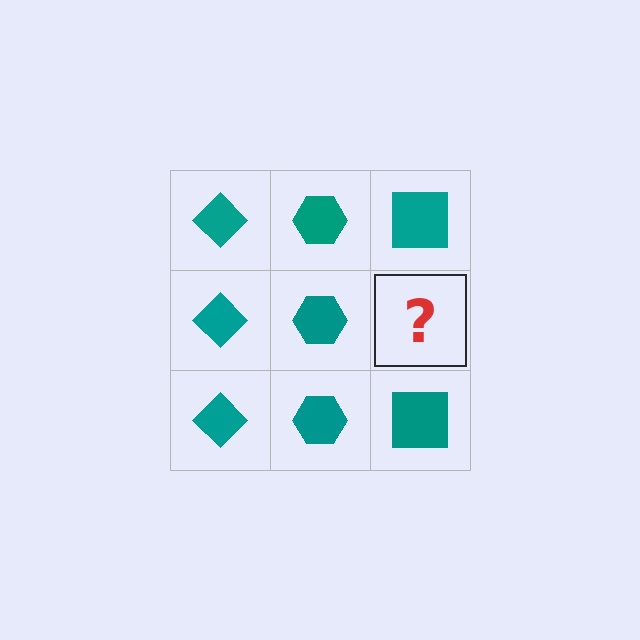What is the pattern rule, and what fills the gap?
The rule is that each column has a consistent shape. The gap should be filled with a teal square.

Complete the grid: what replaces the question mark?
The question mark should be replaced with a teal square.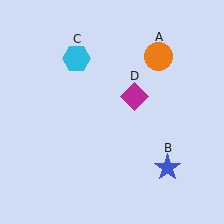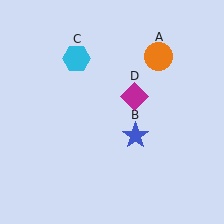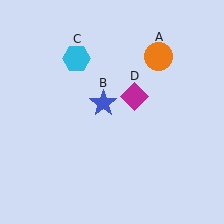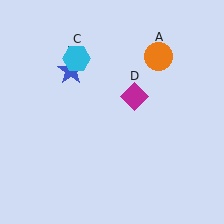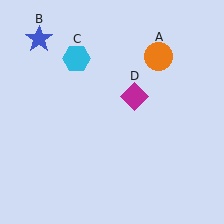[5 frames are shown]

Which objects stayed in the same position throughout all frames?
Orange circle (object A) and cyan hexagon (object C) and magenta diamond (object D) remained stationary.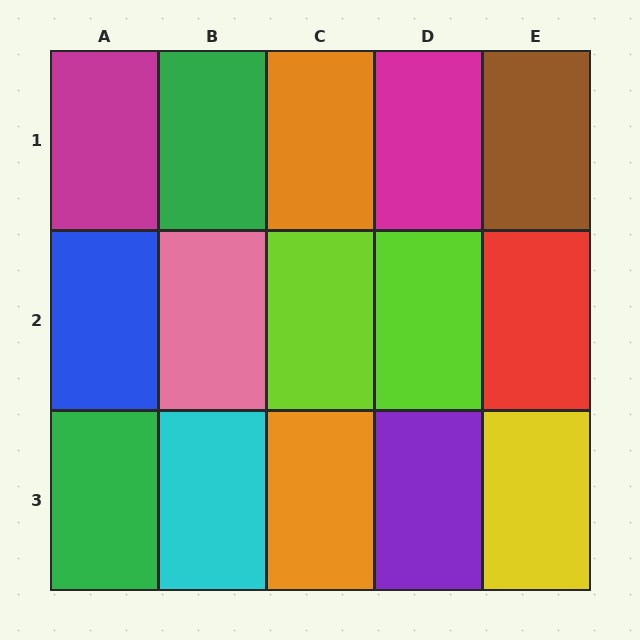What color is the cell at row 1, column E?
Brown.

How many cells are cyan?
1 cell is cyan.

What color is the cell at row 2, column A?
Blue.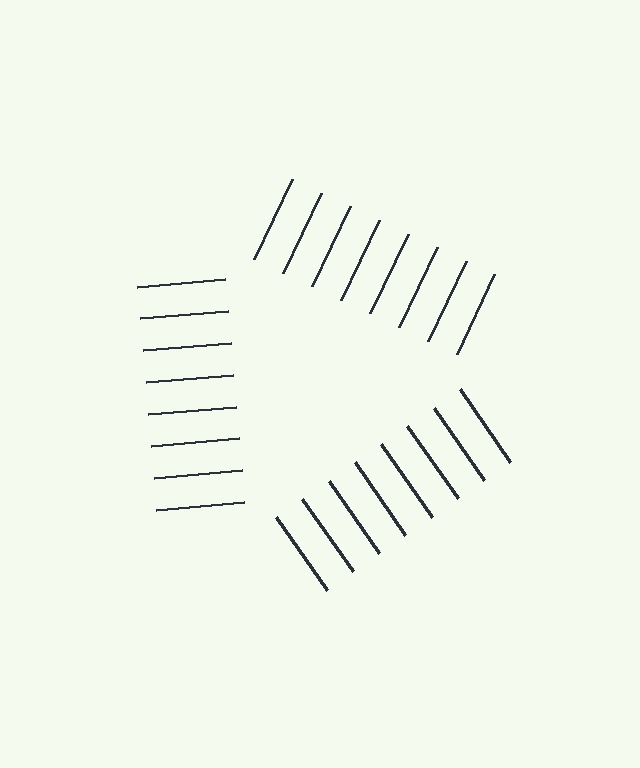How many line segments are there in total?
24 — 8 along each of the 3 edges.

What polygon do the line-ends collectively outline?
An illusory triangle — the line segments terminate on its edges but no continuous stroke is drawn.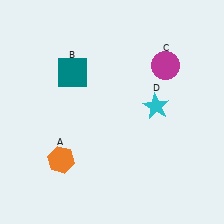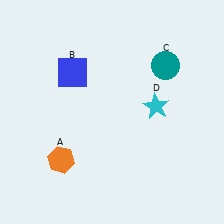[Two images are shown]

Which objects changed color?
B changed from teal to blue. C changed from magenta to teal.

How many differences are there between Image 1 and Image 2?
There are 2 differences between the two images.